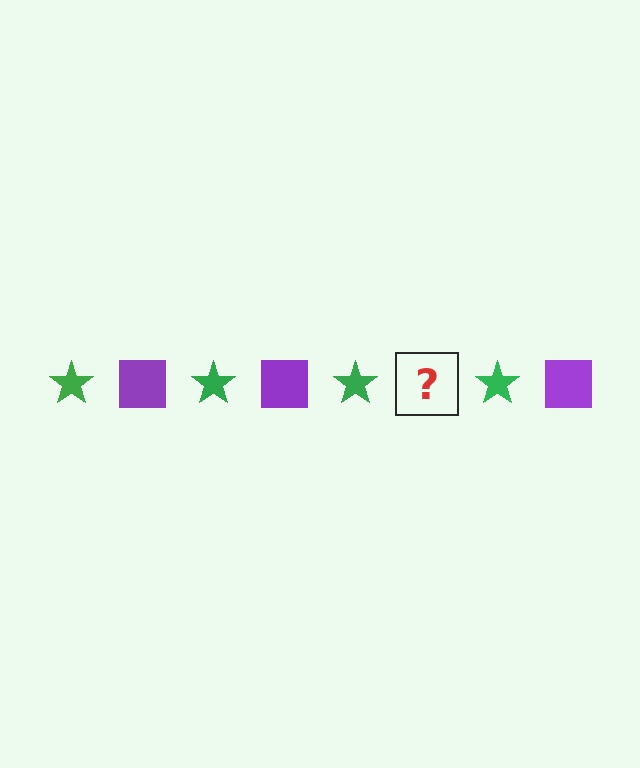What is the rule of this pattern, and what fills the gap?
The rule is that the pattern alternates between green star and purple square. The gap should be filled with a purple square.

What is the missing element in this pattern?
The missing element is a purple square.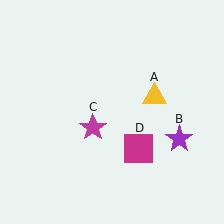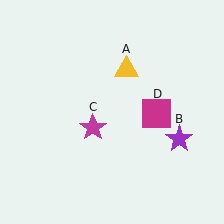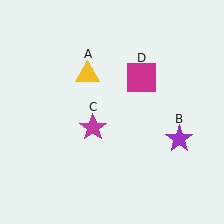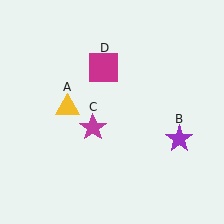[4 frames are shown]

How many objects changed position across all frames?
2 objects changed position: yellow triangle (object A), magenta square (object D).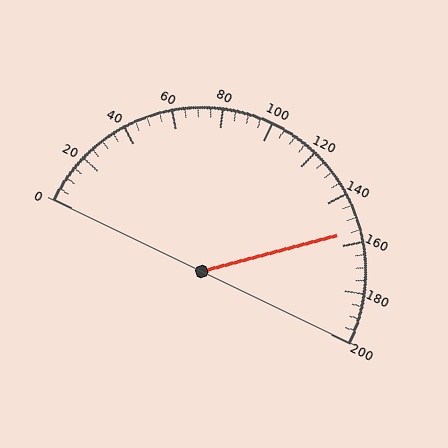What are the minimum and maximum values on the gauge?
The gauge ranges from 0 to 200.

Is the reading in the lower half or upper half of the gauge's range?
The reading is in the upper half of the range (0 to 200).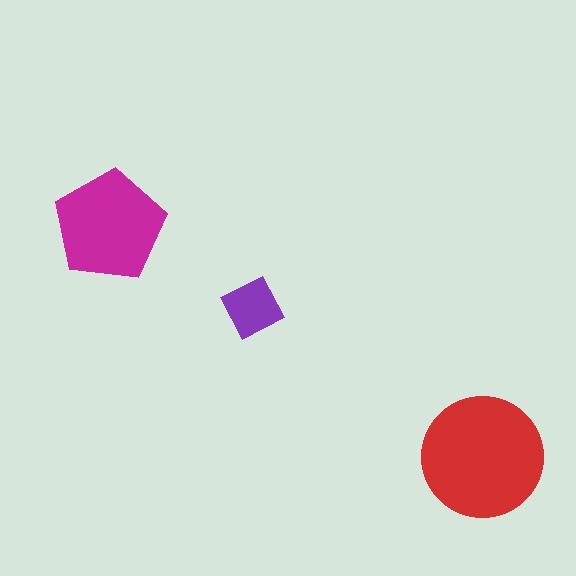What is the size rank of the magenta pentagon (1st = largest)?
2nd.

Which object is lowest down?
The red circle is bottommost.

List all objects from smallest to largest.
The purple diamond, the magenta pentagon, the red circle.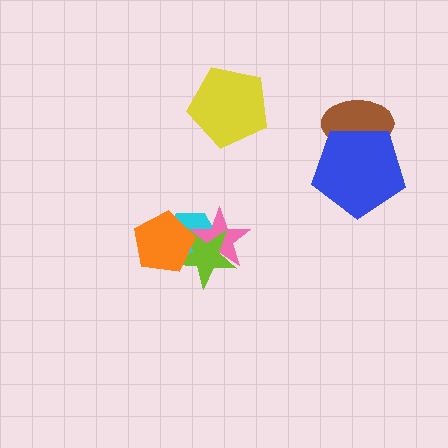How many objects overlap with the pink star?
3 objects overlap with the pink star.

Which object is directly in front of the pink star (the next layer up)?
The lime star is directly in front of the pink star.